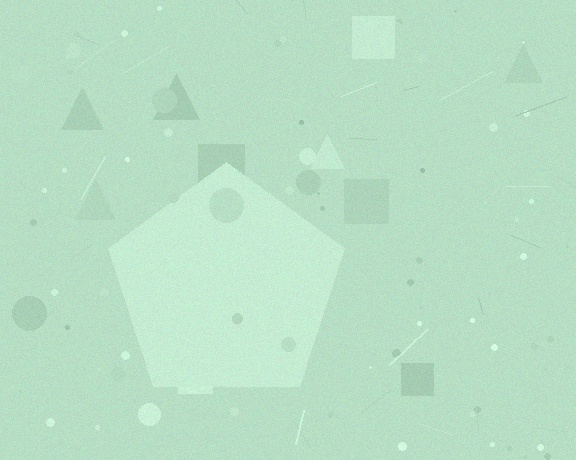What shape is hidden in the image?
A pentagon is hidden in the image.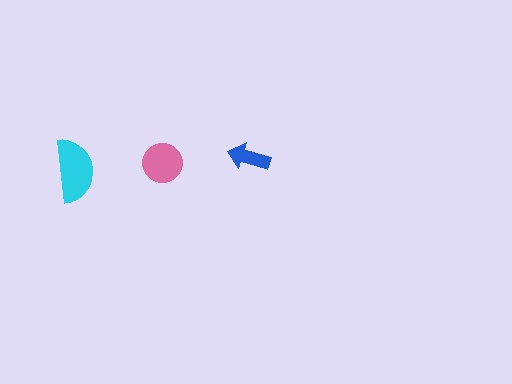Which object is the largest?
The cyan semicircle.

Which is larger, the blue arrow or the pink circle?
The pink circle.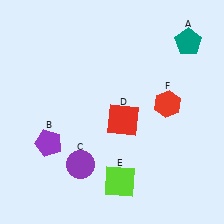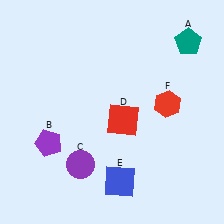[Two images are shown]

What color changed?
The square (E) changed from lime in Image 1 to blue in Image 2.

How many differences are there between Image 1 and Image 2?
There is 1 difference between the two images.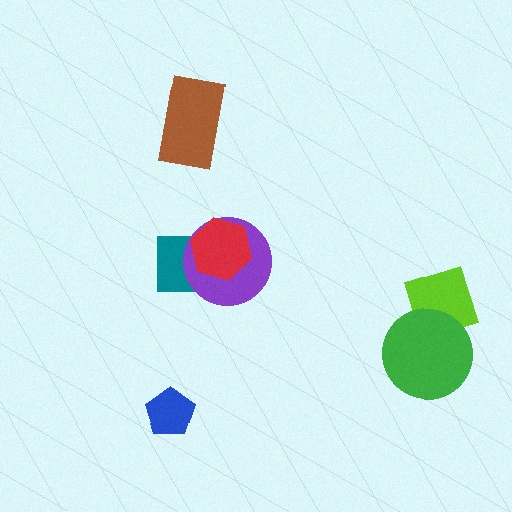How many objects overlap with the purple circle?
2 objects overlap with the purple circle.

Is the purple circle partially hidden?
Yes, it is partially covered by another shape.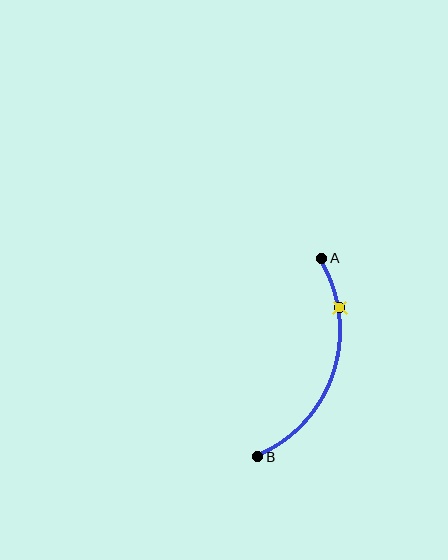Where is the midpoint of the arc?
The arc midpoint is the point on the curve farthest from the straight line joining A and B. It sits to the right of that line.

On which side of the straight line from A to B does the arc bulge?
The arc bulges to the right of the straight line connecting A and B.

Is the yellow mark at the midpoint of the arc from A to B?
No. The yellow mark lies on the arc but is closer to endpoint A. The arc midpoint would be at the point on the curve equidistant along the arc from both A and B.